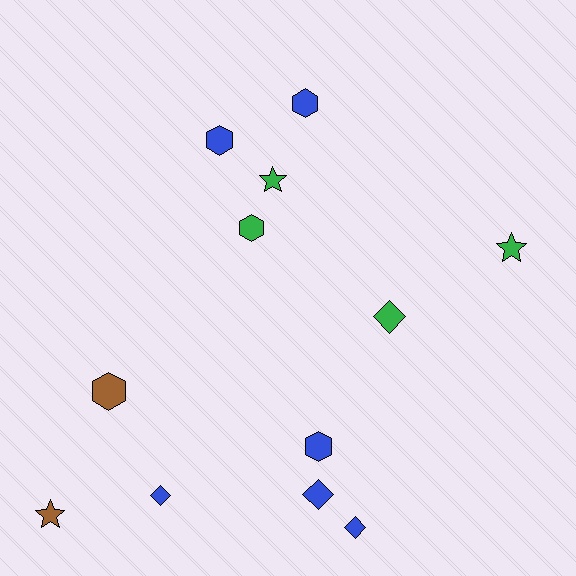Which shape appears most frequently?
Hexagon, with 5 objects.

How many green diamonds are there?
There is 1 green diamond.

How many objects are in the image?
There are 12 objects.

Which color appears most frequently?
Blue, with 6 objects.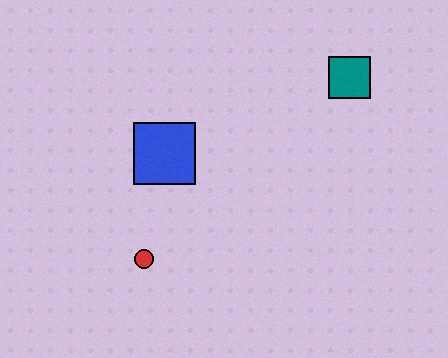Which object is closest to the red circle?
The blue square is closest to the red circle.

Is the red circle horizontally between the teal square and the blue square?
No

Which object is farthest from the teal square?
The red circle is farthest from the teal square.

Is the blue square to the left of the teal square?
Yes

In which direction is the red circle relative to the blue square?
The red circle is below the blue square.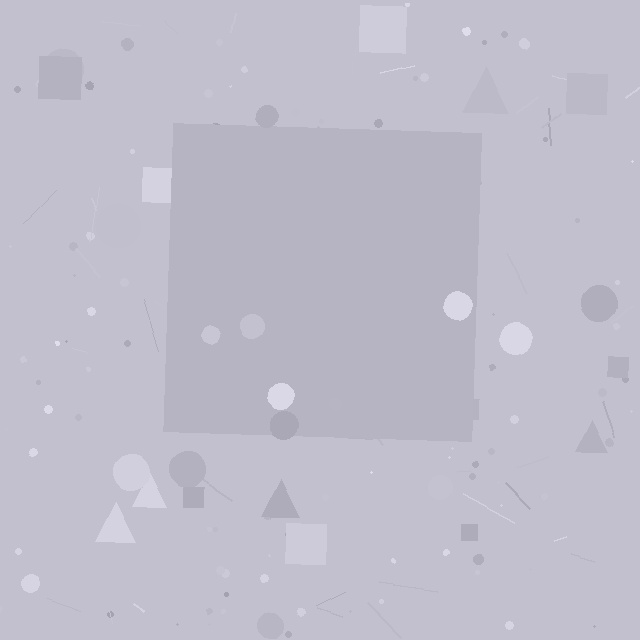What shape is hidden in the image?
A square is hidden in the image.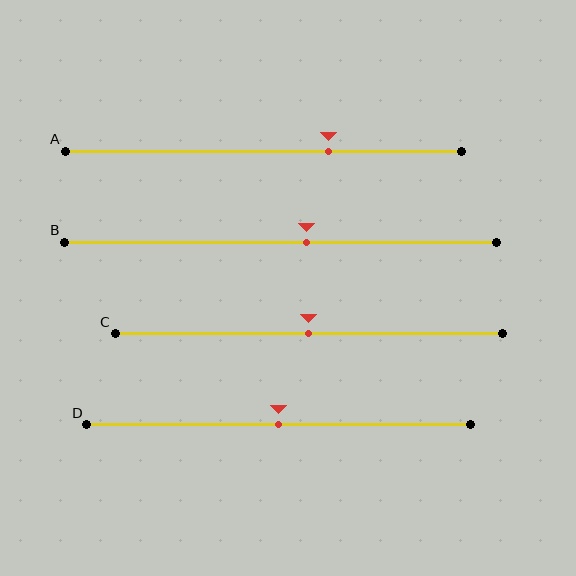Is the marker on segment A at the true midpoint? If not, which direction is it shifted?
No, the marker on segment A is shifted to the right by about 16% of the segment length.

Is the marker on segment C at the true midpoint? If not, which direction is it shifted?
Yes, the marker on segment C is at the true midpoint.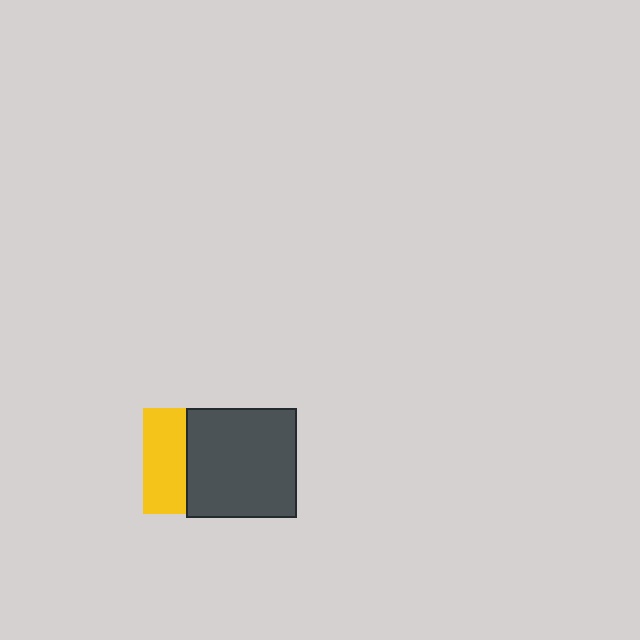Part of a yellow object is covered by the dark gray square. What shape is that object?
It is a square.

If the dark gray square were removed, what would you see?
You would see the complete yellow square.